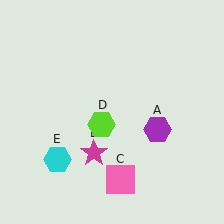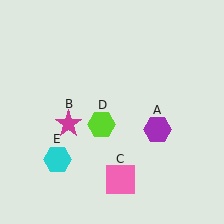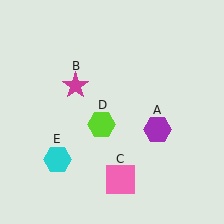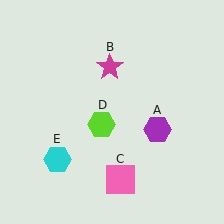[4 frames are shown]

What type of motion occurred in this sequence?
The magenta star (object B) rotated clockwise around the center of the scene.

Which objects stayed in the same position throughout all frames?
Purple hexagon (object A) and pink square (object C) and lime hexagon (object D) and cyan hexagon (object E) remained stationary.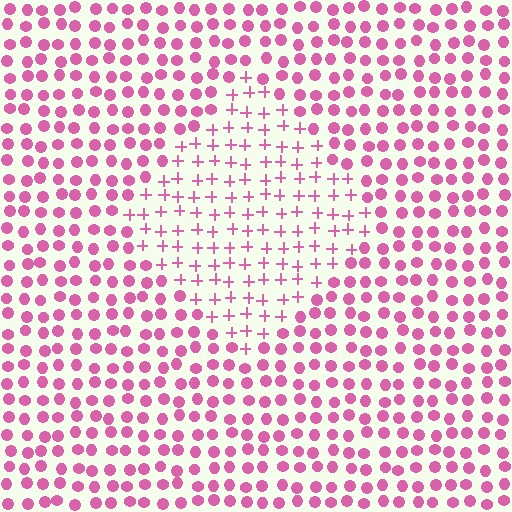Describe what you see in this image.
The image is filled with small pink elements arranged in a uniform grid. A diamond-shaped region contains plus signs, while the surrounding area contains circles. The boundary is defined purely by the change in element shape.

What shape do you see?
I see a diamond.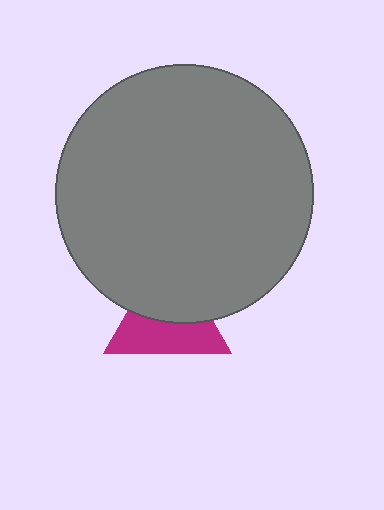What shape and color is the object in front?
The object in front is a gray circle.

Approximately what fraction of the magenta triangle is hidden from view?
Roughly 50% of the magenta triangle is hidden behind the gray circle.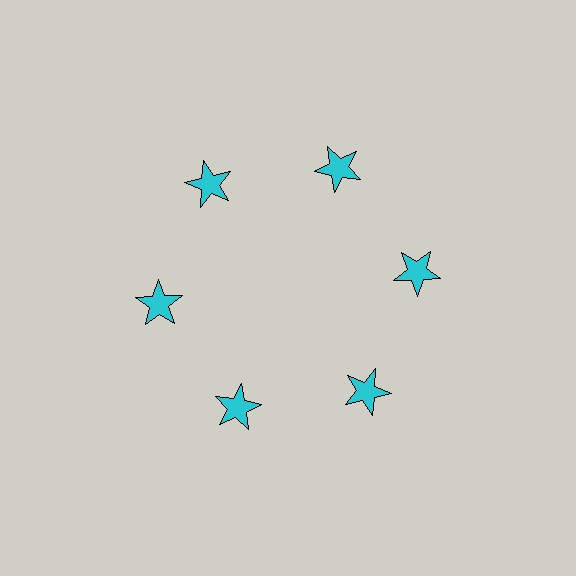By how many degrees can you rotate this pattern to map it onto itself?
The pattern maps onto itself every 60 degrees of rotation.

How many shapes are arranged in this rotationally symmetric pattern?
There are 6 shapes, arranged in 6 groups of 1.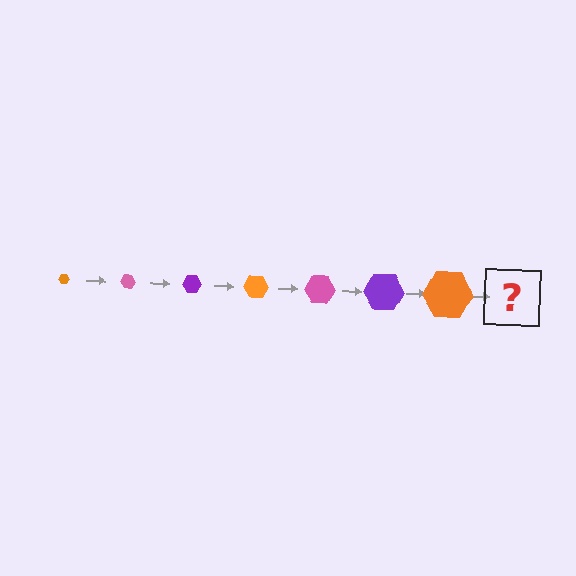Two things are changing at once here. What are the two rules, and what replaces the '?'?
The two rules are that the hexagon grows larger each step and the color cycles through orange, pink, and purple. The '?' should be a pink hexagon, larger than the previous one.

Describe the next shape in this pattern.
It should be a pink hexagon, larger than the previous one.